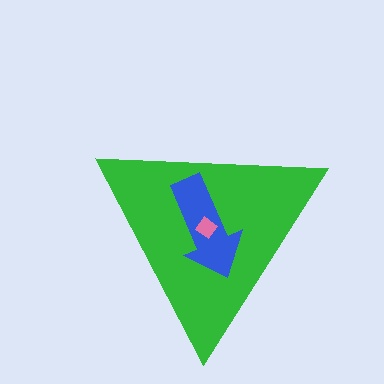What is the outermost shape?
The green triangle.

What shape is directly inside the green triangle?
The blue arrow.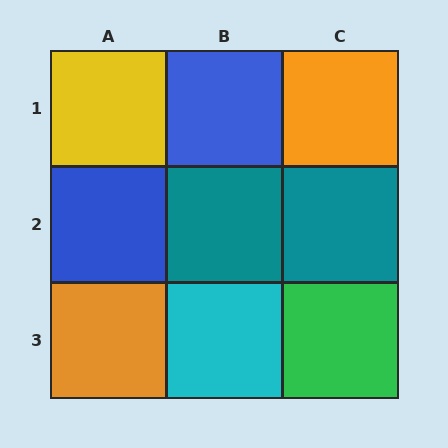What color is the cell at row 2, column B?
Teal.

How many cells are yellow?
1 cell is yellow.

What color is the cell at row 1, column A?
Yellow.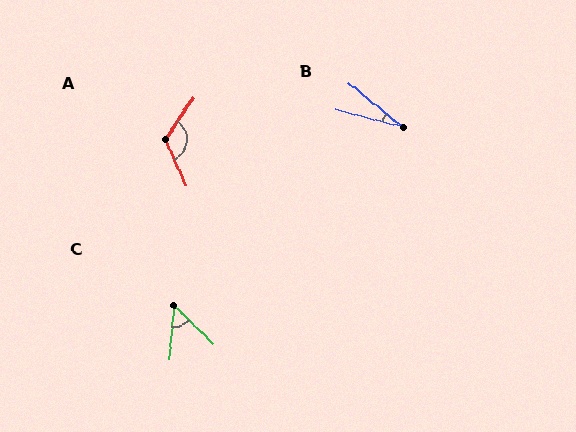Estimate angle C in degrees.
Approximately 51 degrees.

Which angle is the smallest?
B, at approximately 25 degrees.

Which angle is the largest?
A, at approximately 122 degrees.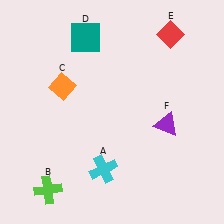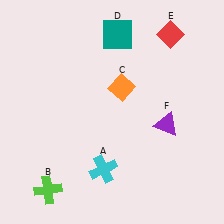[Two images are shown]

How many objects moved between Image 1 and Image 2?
2 objects moved between the two images.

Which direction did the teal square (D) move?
The teal square (D) moved right.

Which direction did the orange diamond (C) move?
The orange diamond (C) moved right.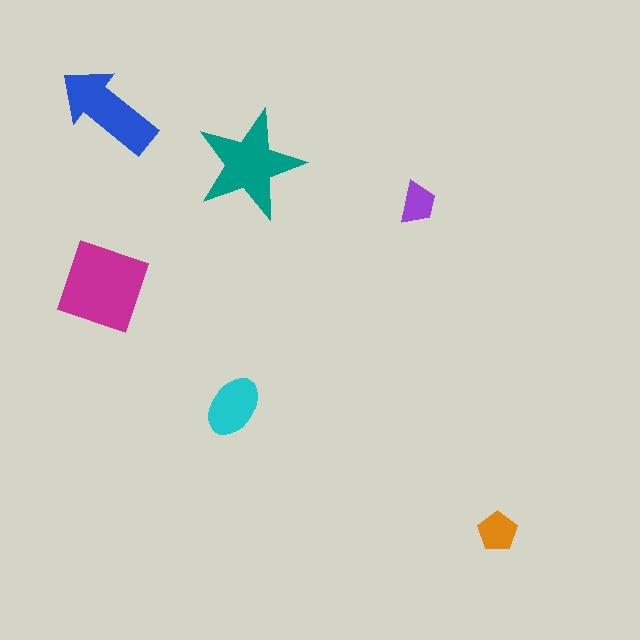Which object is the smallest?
The purple trapezoid.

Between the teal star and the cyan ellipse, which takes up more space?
The teal star.